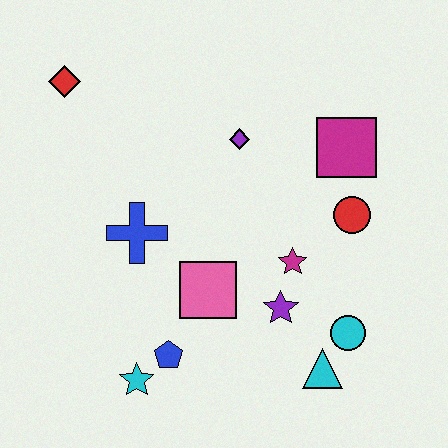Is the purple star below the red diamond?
Yes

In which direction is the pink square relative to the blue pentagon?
The pink square is above the blue pentagon.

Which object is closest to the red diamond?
The blue cross is closest to the red diamond.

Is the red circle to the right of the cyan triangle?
Yes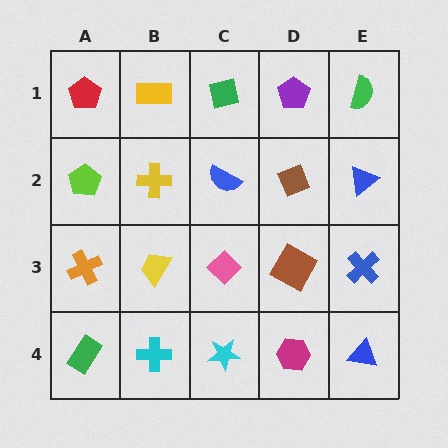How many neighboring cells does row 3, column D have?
4.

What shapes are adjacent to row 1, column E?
A blue triangle (row 2, column E), a purple pentagon (row 1, column D).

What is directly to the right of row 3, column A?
A yellow trapezoid.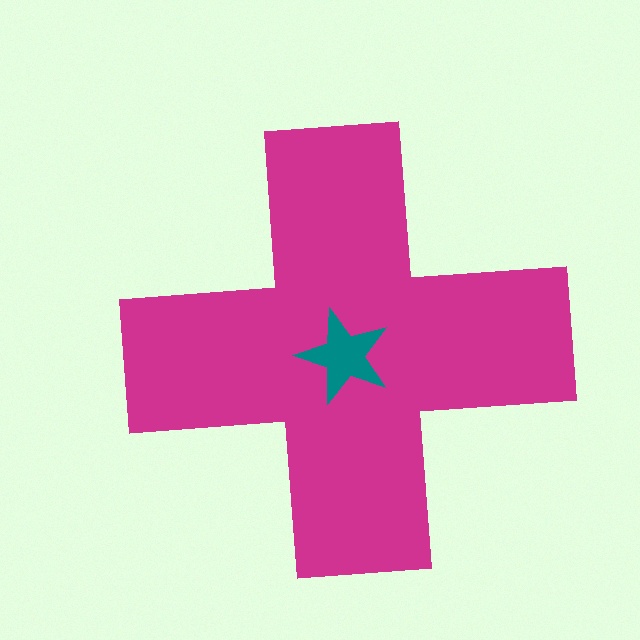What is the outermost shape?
The magenta cross.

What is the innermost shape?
The teal star.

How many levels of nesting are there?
2.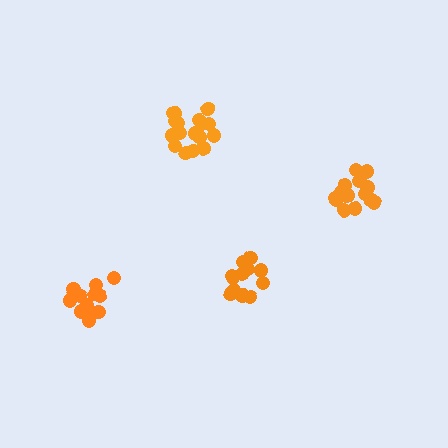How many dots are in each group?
Group 1: 12 dots, Group 2: 17 dots, Group 3: 14 dots, Group 4: 12 dots (55 total).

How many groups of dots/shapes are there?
There are 4 groups.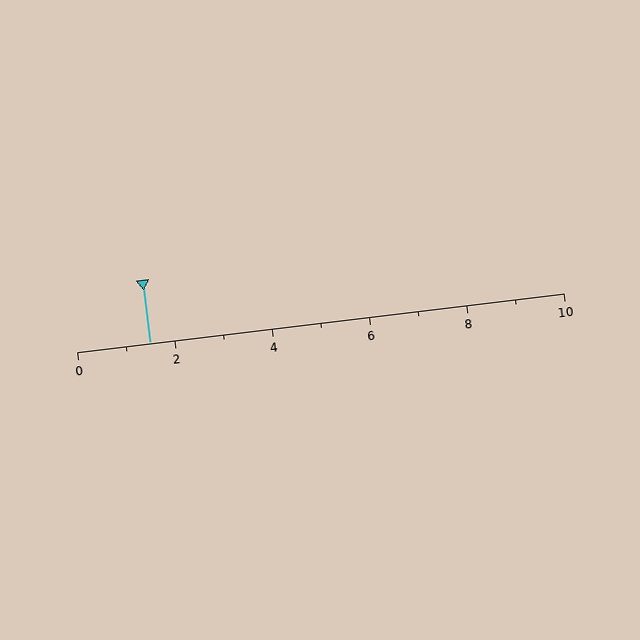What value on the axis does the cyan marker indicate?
The marker indicates approximately 1.5.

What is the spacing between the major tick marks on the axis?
The major ticks are spaced 2 apart.